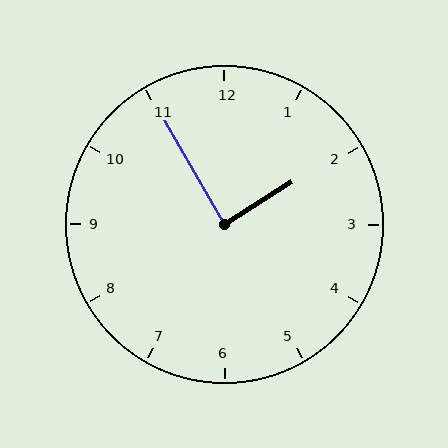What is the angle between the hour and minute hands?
Approximately 88 degrees.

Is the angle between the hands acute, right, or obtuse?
It is right.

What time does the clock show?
1:55.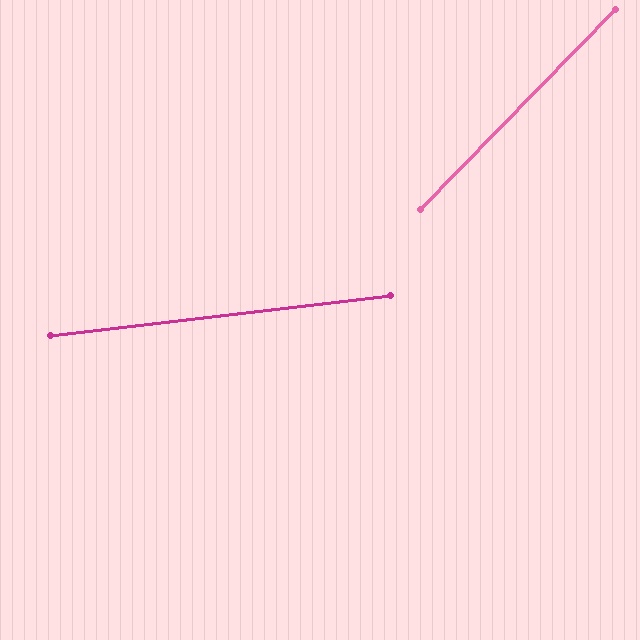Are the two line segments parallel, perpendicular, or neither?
Neither parallel nor perpendicular — they differ by about 39°.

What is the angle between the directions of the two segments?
Approximately 39 degrees.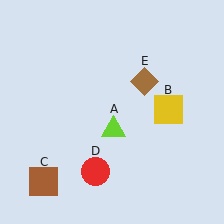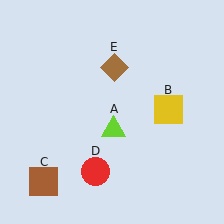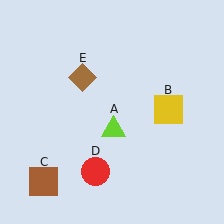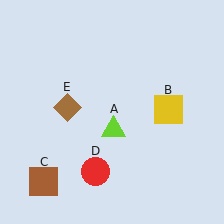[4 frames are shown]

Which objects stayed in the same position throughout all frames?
Lime triangle (object A) and yellow square (object B) and brown square (object C) and red circle (object D) remained stationary.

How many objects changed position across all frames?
1 object changed position: brown diamond (object E).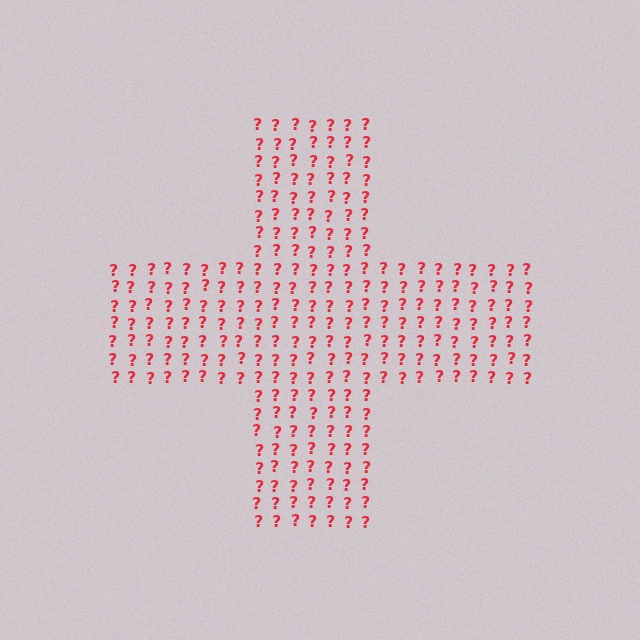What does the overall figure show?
The overall figure shows a cross.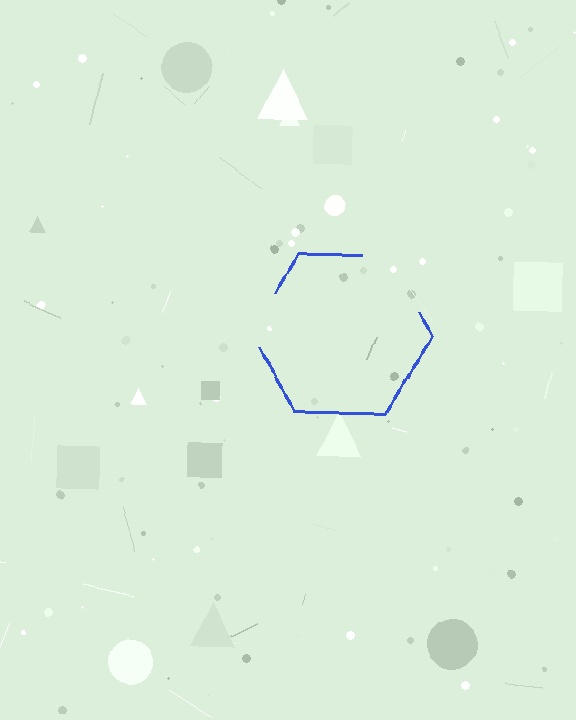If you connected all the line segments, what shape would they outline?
They would outline a hexagon.